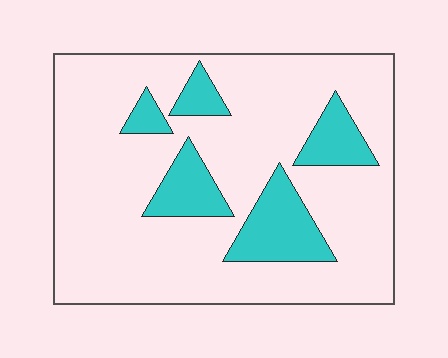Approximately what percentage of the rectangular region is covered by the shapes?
Approximately 20%.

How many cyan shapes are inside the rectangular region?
5.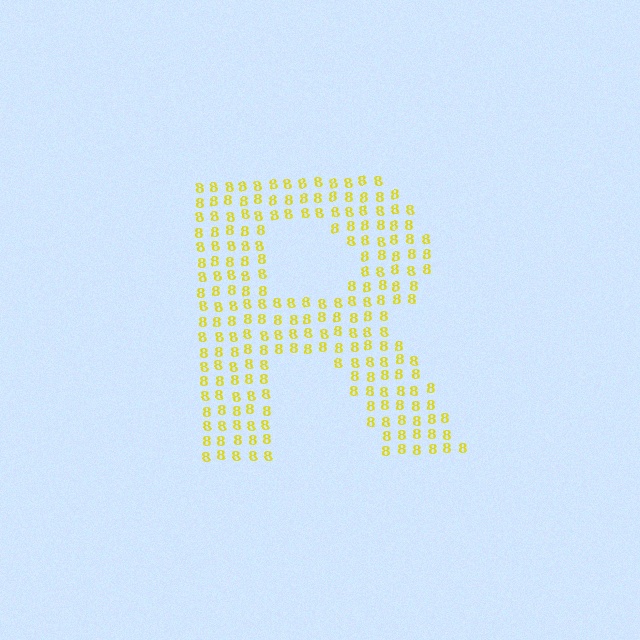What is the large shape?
The large shape is the letter R.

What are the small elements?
The small elements are digit 8's.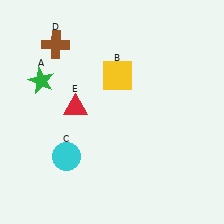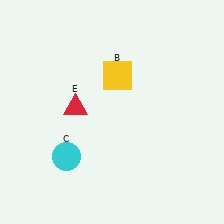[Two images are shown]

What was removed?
The green star (A), the brown cross (D) were removed in Image 2.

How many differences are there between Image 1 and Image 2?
There are 2 differences between the two images.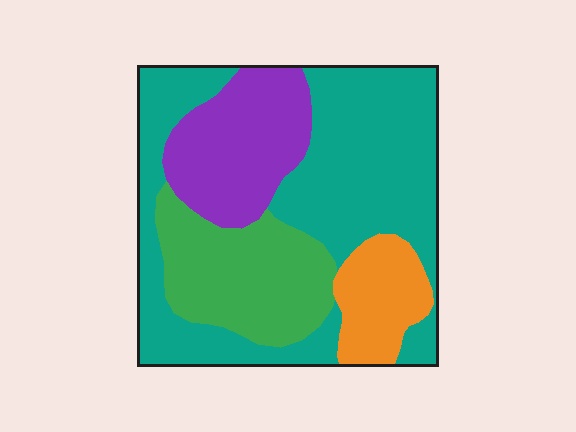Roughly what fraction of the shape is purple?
Purple takes up about one fifth (1/5) of the shape.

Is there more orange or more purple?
Purple.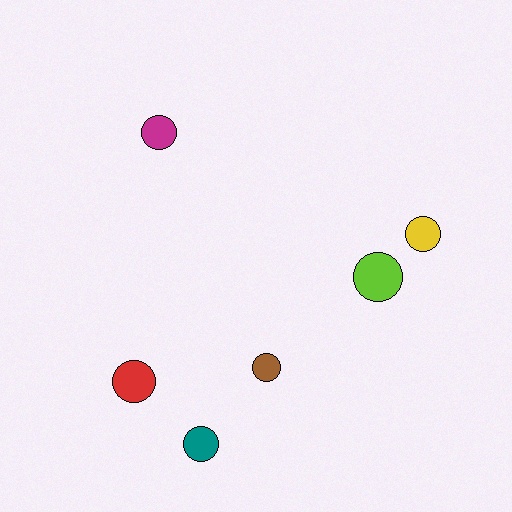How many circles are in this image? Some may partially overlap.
There are 6 circles.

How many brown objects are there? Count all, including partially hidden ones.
There is 1 brown object.